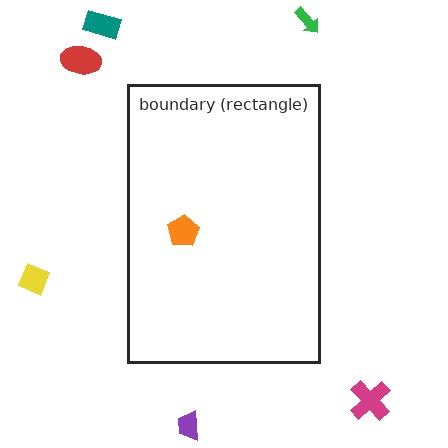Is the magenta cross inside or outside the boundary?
Outside.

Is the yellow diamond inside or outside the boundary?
Outside.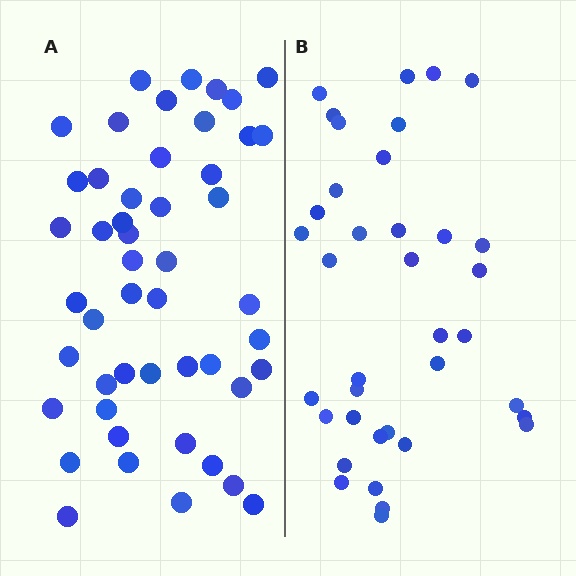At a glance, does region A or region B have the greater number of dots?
Region A (the left region) has more dots.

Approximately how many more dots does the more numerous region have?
Region A has roughly 12 or so more dots than region B.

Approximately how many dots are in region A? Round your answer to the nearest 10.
About 50 dots. (The exact count is 49, which rounds to 50.)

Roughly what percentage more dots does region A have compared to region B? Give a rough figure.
About 30% more.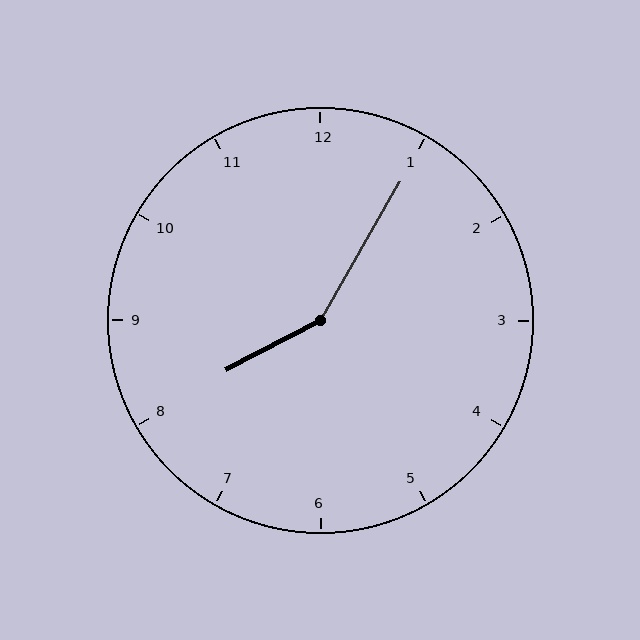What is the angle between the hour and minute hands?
Approximately 148 degrees.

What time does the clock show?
8:05.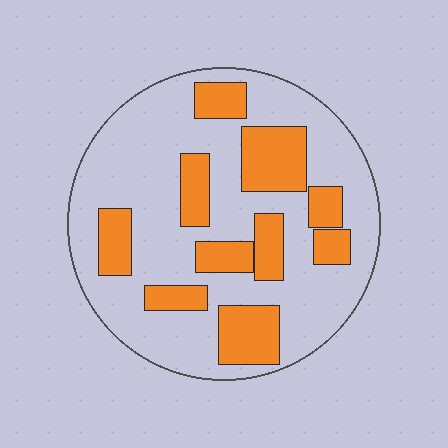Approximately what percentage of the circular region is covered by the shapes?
Approximately 30%.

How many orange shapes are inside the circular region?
10.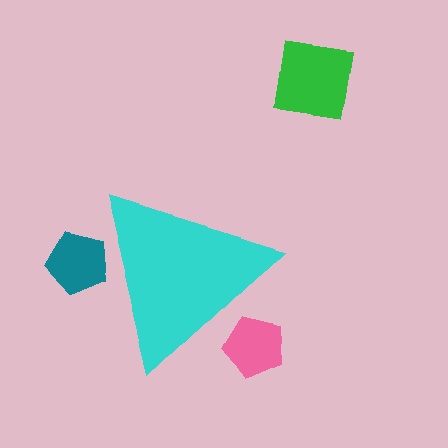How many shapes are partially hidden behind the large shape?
2 shapes are partially hidden.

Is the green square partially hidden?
No, the green square is fully visible.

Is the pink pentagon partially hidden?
Yes, the pink pentagon is partially hidden behind the cyan triangle.